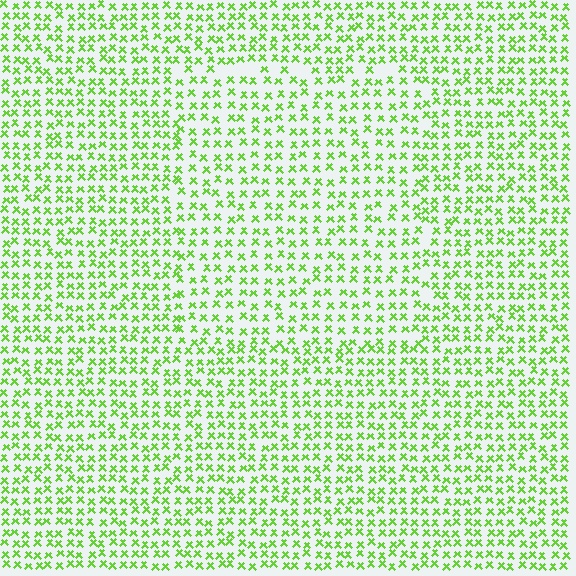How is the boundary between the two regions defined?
The boundary is defined by a change in element density (approximately 1.3x ratio). All elements are the same color, size, and shape.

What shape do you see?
I see a rectangle.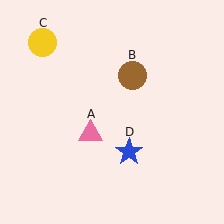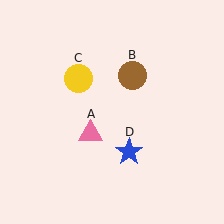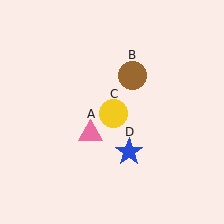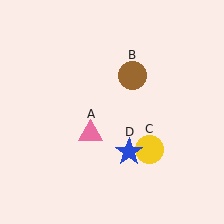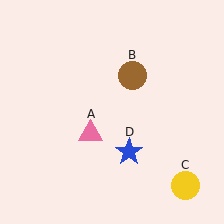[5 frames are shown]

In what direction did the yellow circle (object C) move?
The yellow circle (object C) moved down and to the right.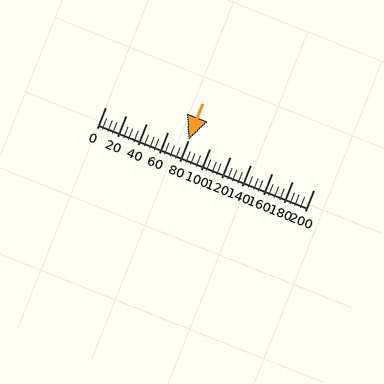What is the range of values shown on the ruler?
The ruler shows values from 0 to 200.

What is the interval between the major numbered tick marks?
The major tick marks are spaced 20 units apart.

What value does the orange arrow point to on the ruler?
The orange arrow points to approximately 80.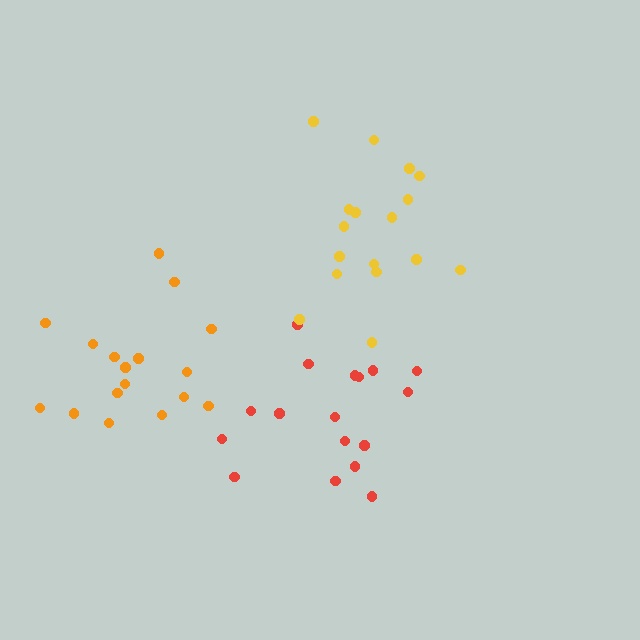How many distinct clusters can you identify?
There are 3 distinct clusters.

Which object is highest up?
The yellow cluster is topmost.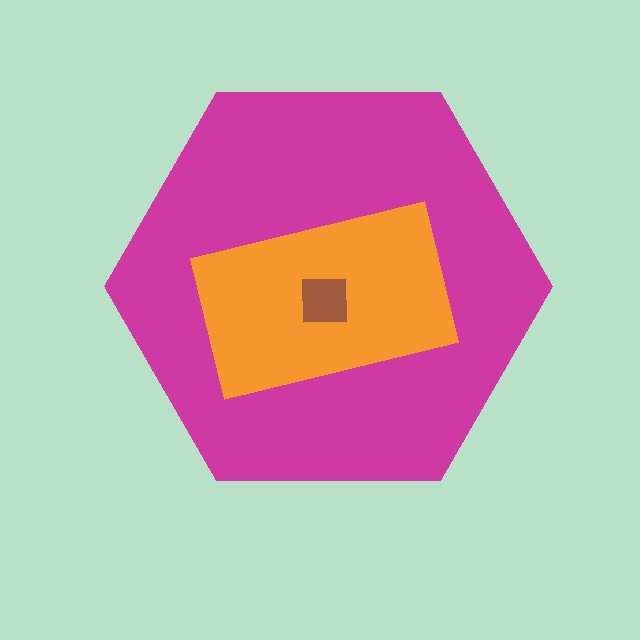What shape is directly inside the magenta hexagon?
The orange rectangle.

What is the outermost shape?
The magenta hexagon.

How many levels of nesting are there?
3.